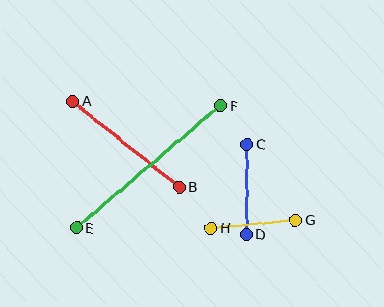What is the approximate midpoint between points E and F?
The midpoint is at approximately (149, 167) pixels.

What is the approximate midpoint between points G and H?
The midpoint is at approximately (253, 224) pixels.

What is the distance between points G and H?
The distance is approximately 85 pixels.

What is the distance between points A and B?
The distance is approximately 137 pixels.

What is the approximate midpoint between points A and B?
The midpoint is at approximately (126, 144) pixels.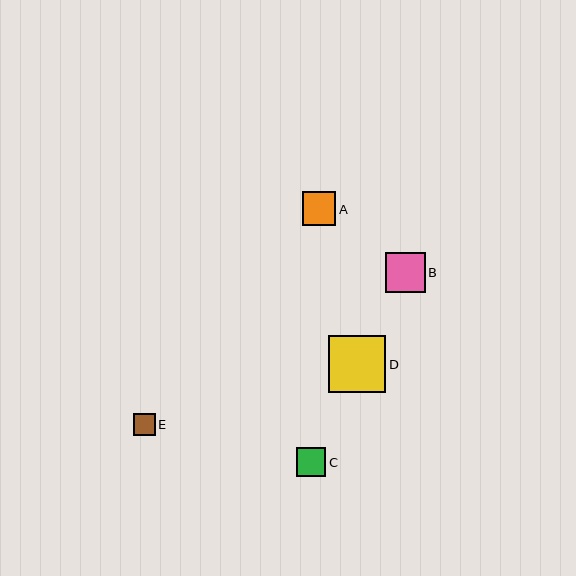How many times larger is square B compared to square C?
Square B is approximately 1.3 times the size of square C.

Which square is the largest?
Square D is the largest with a size of approximately 57 pixels.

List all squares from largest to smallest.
From largest to smallest: D, B, A, C, E.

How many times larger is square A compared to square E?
Square A is approximately 1.5 times the size of square E.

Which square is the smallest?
Square E is the smallest with a size of approximately 22 pixels.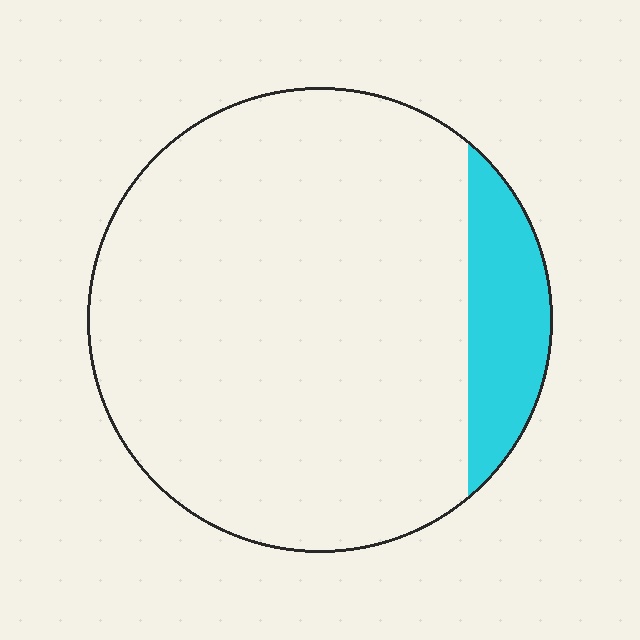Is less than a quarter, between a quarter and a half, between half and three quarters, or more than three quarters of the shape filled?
Less than a quarter.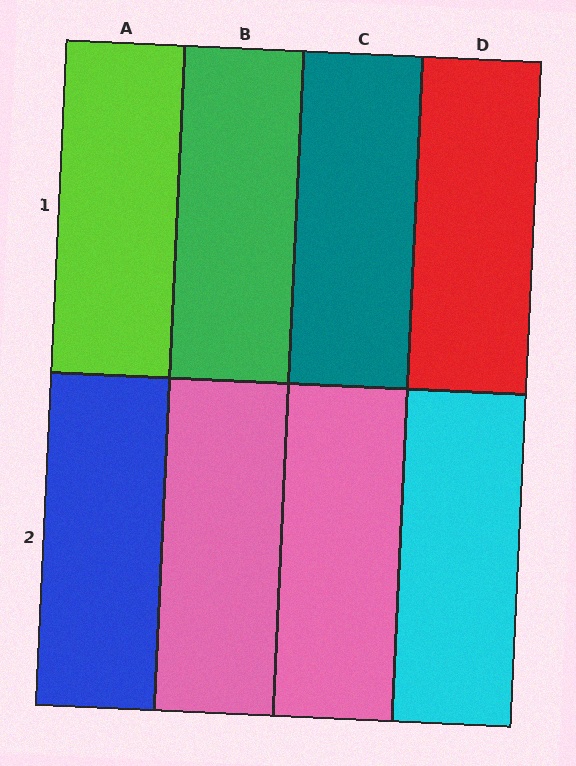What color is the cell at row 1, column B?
Green.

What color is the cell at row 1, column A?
Lime.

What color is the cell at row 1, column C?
Teal.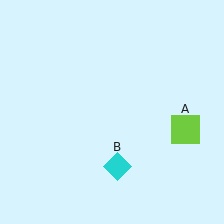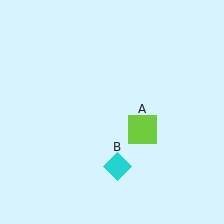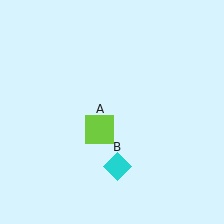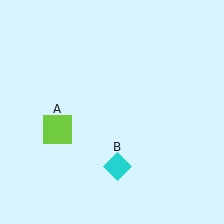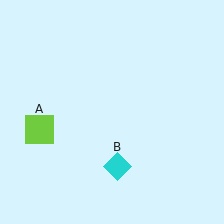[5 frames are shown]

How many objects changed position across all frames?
1 object changed position: lime square (object A).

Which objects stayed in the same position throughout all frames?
Cyan diamond (object B) remained stationary.